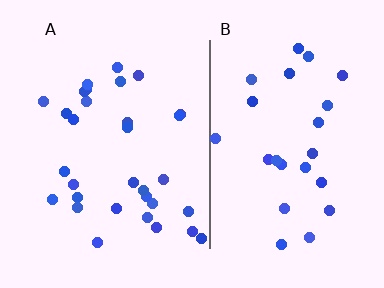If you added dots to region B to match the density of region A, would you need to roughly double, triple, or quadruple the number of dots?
Approximately double.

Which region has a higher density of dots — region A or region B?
A (the left).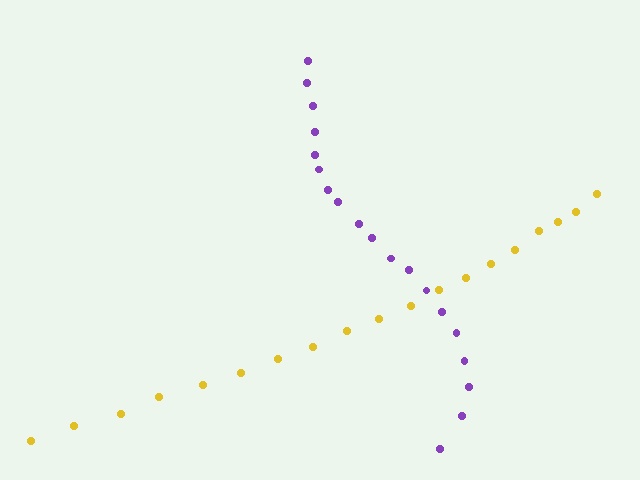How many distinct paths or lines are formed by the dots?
There are 2 distinct paths.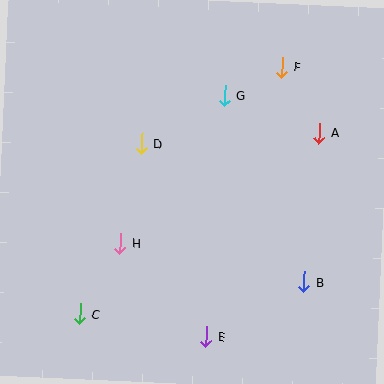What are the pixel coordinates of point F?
Point F is at (282, 67).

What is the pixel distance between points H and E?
The distance between H and E is 127 pixels.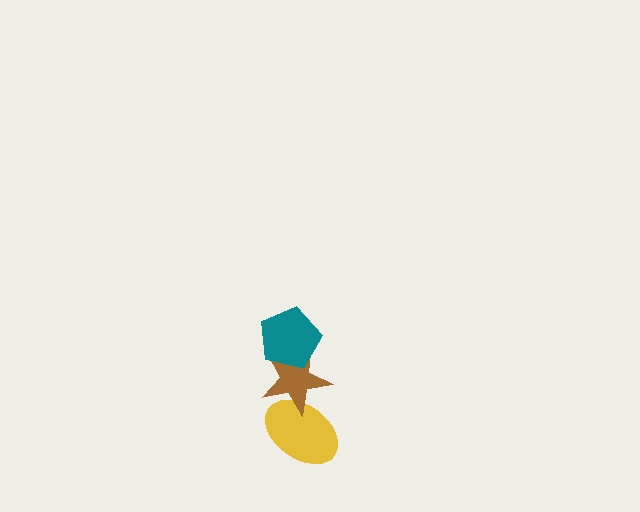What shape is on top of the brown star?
The teal pentagon is on top of the brown star.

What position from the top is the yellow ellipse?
The yellow ellipse is 3rd from the top.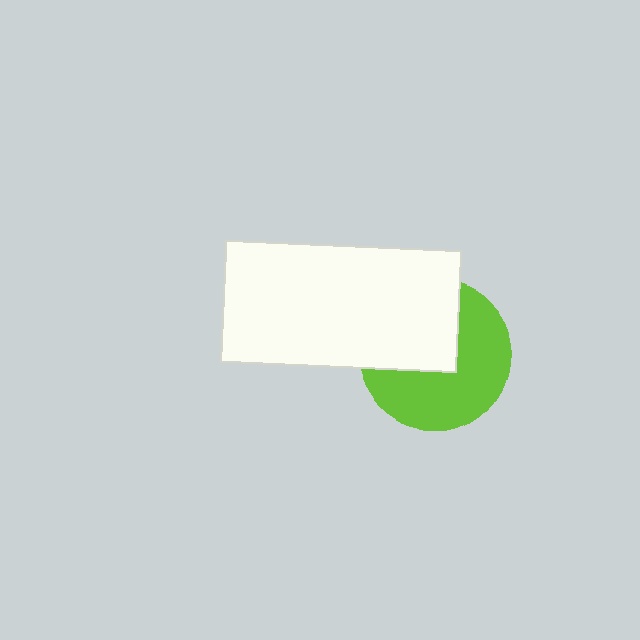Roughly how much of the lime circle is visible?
About half of it is visible (roughly 56%).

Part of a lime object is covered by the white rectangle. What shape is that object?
It is a circle.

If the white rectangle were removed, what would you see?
You would see the complete lime circle.